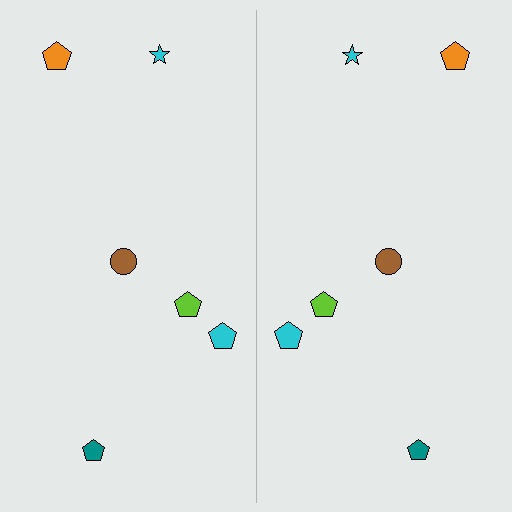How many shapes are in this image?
There are 12 shapes in this image.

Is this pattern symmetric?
Yes, this pattern has bilateral (reflection) symmetry.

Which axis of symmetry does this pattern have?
The pattern has a vertical axis of symmetry running through the center of the image.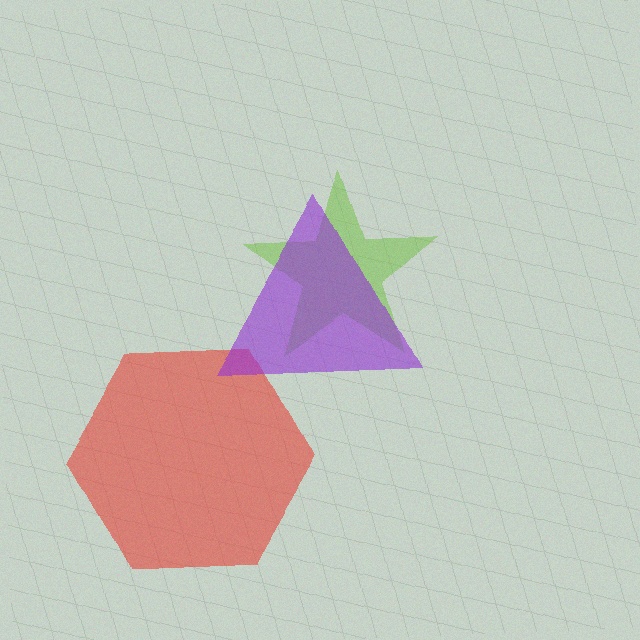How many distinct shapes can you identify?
There are 3 distinct shapes: a lime star, a red hexagon, a purple triangle.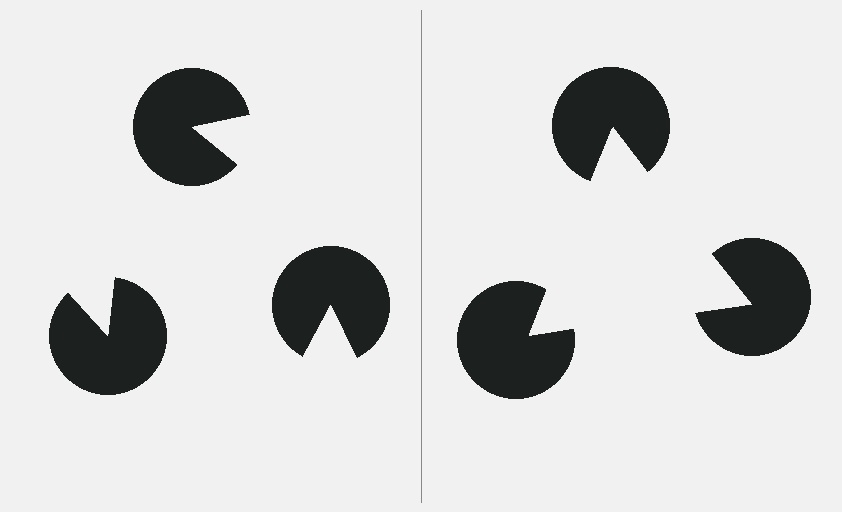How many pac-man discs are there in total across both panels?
6 — 3 on each side.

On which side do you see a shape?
An illusory triangle appears on the right side. On the left side the wedge cuts are rotated, so no coherent shape forms.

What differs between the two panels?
The pac-man discs are positioned identically on both sides; only the wedge orientations differ. On the right they align to a triangle; on the left they are misaligned.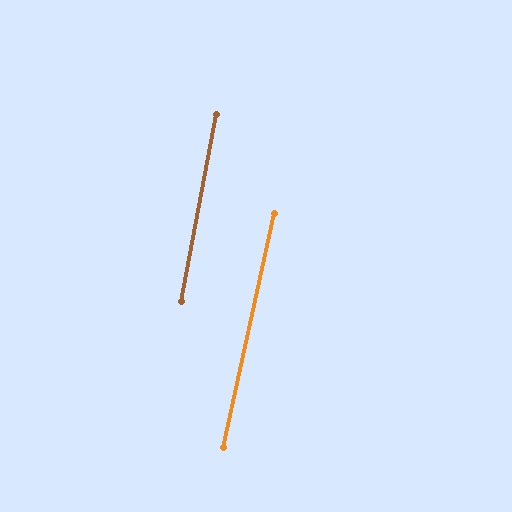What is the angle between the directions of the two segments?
Approximately 2 degrees.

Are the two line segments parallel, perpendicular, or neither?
Parallel — their directions differ by only 1.6°.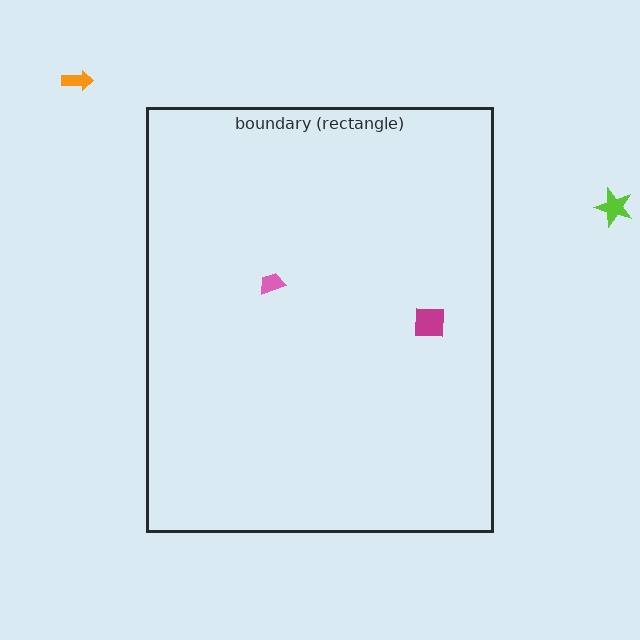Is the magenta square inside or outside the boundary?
Inside.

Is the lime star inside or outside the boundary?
Outside.